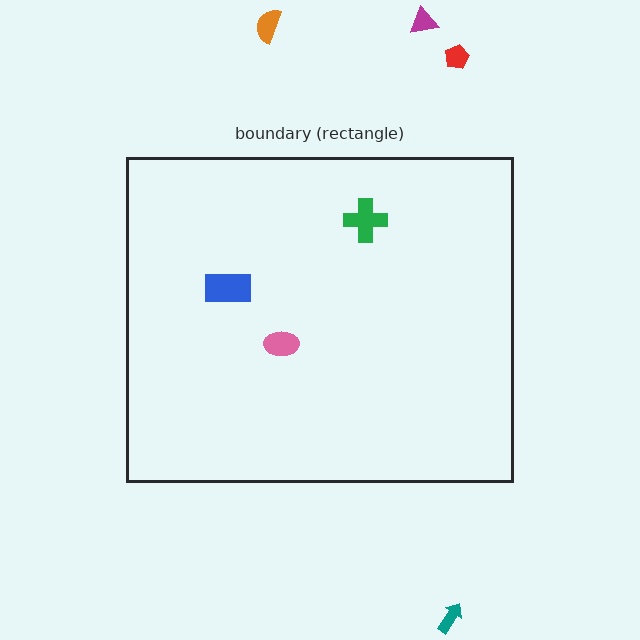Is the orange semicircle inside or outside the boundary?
Outside.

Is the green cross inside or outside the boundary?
Inside.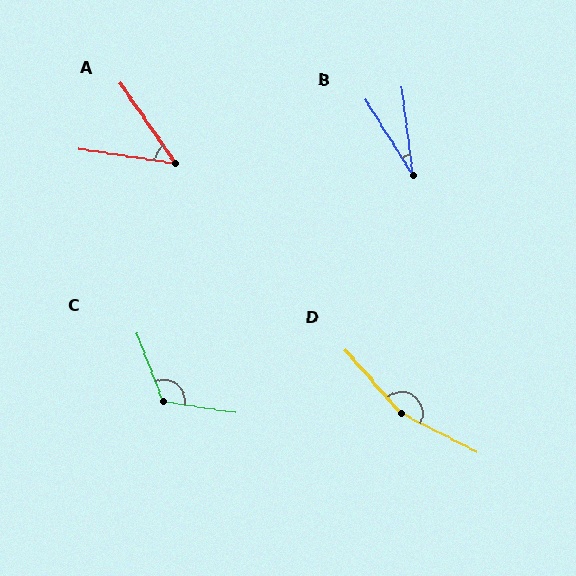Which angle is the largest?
D, at approximately 159 degrees.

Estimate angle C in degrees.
Approximately 120 degrees.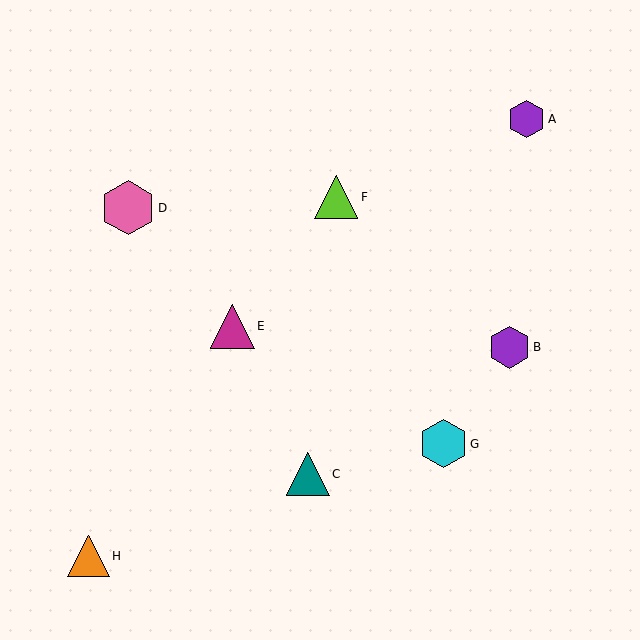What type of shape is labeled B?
Shape B is a purple hexagon.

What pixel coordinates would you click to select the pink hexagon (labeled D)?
Click at (128, 208) to select the pink hexagon D.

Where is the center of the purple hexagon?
The center of the purple hexagon is at (526, 119).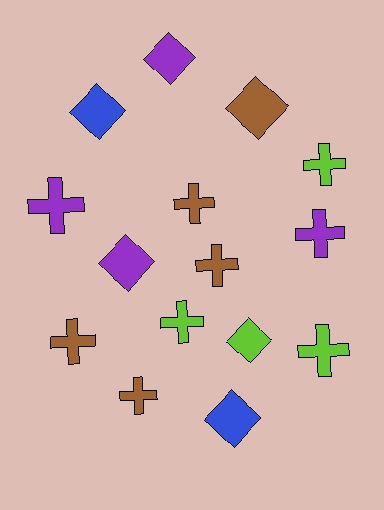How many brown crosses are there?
There are 4 brown crosses.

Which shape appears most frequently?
Cross, with 9 objects.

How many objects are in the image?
There are 15 objects.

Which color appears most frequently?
Brown, with 5 objects.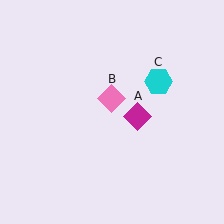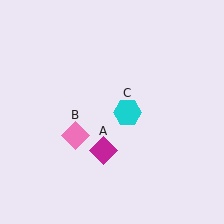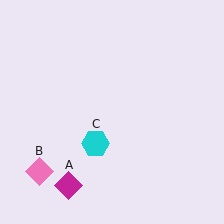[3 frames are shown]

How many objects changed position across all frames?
3 objects changed position: magenta diamond (object A), pink diamond (object B), cyan hexagon (object C).